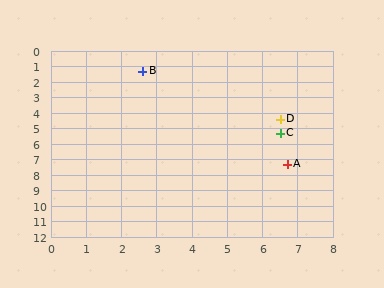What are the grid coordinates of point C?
Point C is at approximately (6.5, 5.3).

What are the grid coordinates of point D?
Point D is at approximately (6.5, 4.4).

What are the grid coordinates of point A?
Point A is at approximately (6.7, 7.3).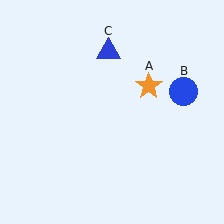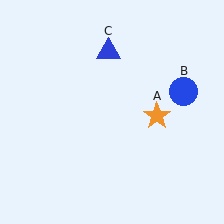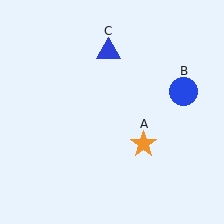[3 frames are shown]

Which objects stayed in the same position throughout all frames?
Blue circle (object B) and blue triangle (object C) remained stationary.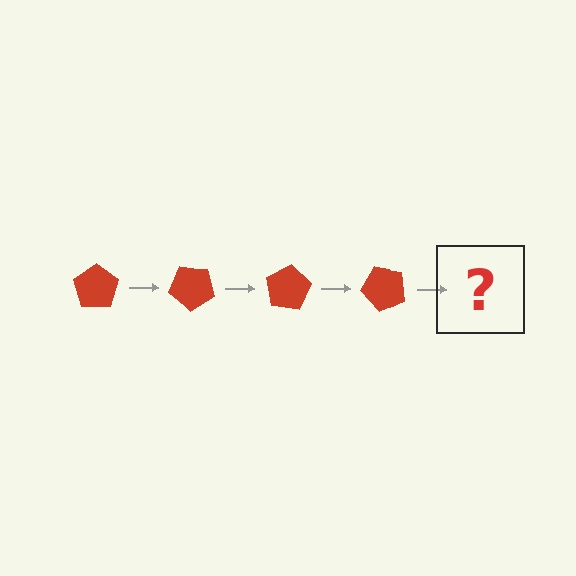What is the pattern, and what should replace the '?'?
The pattern is that the pentagon rotates 40 degrees each step. The '?' should be a red pentagon rotated 160 degrees.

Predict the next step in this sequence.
The next step is a red pentagon rotated 160 degrees.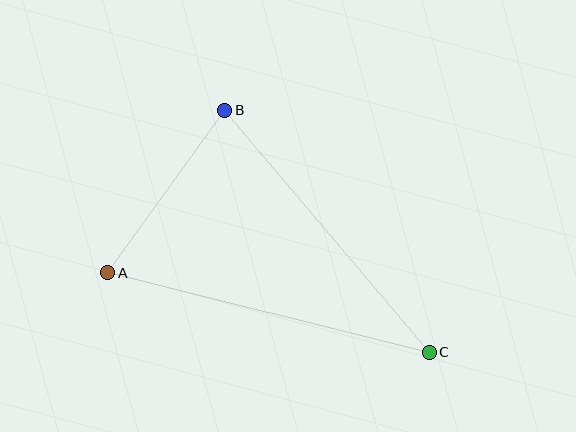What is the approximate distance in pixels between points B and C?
The distance between B and C is approximately 316 pixels.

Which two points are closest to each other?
Points A and B are closest to each other.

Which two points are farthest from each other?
Points A and C are farthest from each other.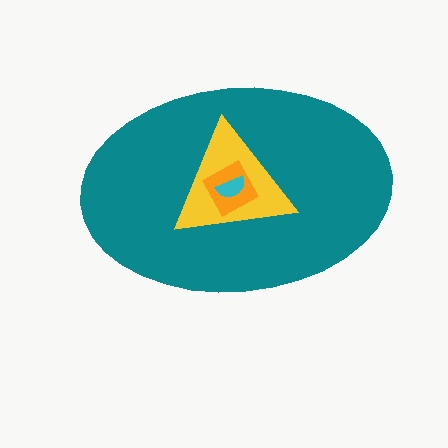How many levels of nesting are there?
4.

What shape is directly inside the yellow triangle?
The orange square.